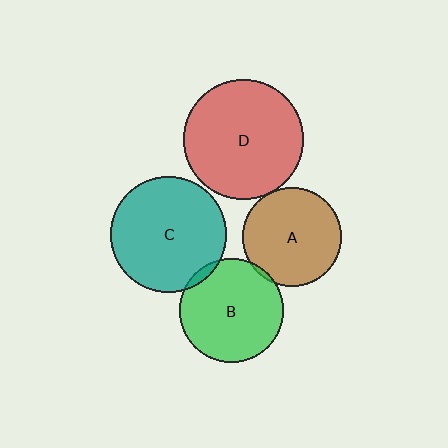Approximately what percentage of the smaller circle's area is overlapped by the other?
Approximately 5%.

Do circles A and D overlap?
Yes.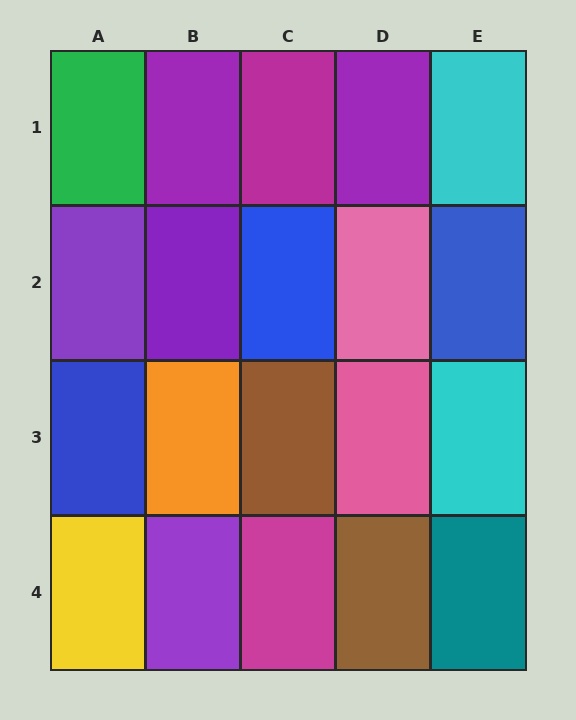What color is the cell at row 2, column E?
Blue.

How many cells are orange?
1 cell is orange.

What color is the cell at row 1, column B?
Purple.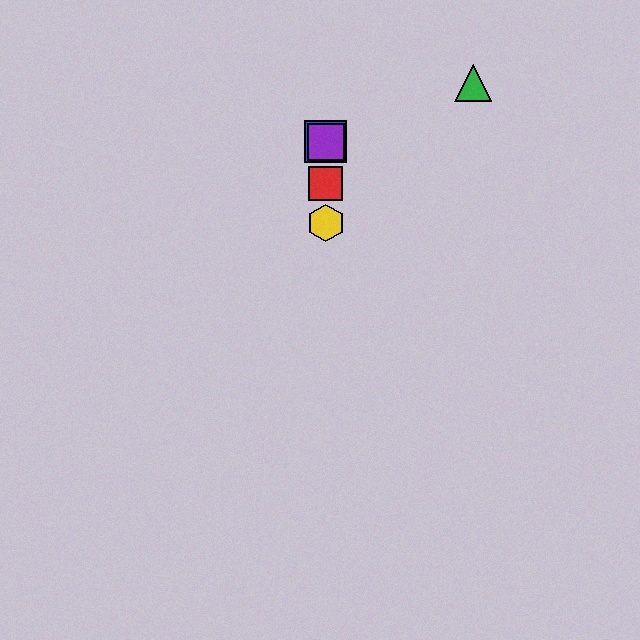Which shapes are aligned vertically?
The red square, the blue square, the yellow hexagon, the purple square are aligned vertically.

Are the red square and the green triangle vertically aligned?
No, the red square is at x≈326 and the green triangle is at x≈473.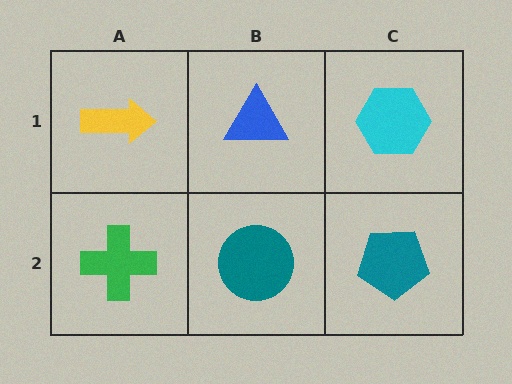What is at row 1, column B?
A blue triangle.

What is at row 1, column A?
A yellow arrow.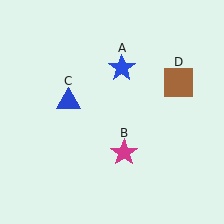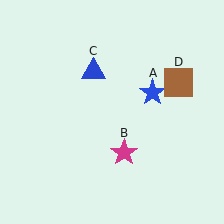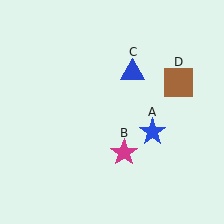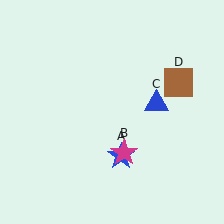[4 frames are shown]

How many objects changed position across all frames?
2 objects changed position: blue star (object A), blue triangle (object C).